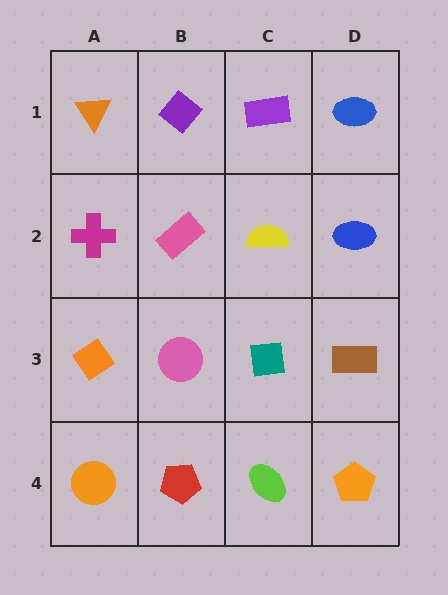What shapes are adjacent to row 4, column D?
A brown rectangle (row 3, column D), a lime ellipse (row 4, column C).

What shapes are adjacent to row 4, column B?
A pink circle (row 3, column B), an orange circle (row 4, column A), a lime ellipse (row 4, column C).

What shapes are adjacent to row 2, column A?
An orange triangle (row 1, column A), an orange diamond (row 3, column A), a pink rectangle (row 2, column B).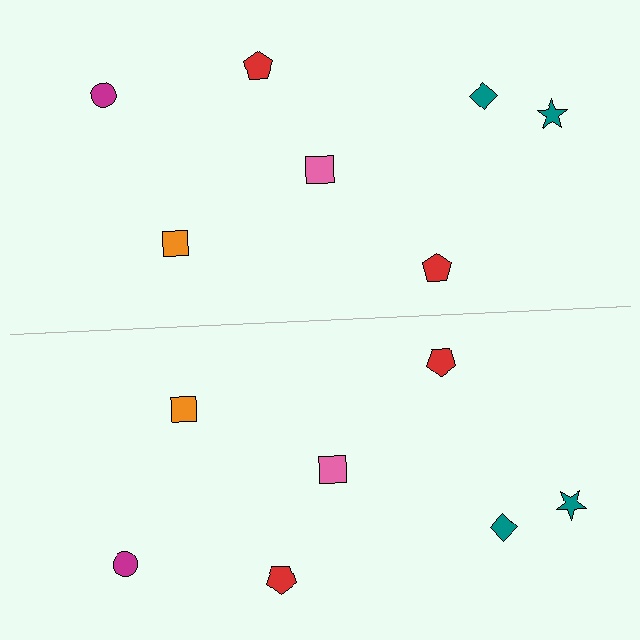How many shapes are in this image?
There are 14 shapes in this image.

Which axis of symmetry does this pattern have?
The pattern has a horizontal axis of symmetry running through the center of the image.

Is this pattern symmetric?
Yes, this pattern has bilateral (reflection) symmetry.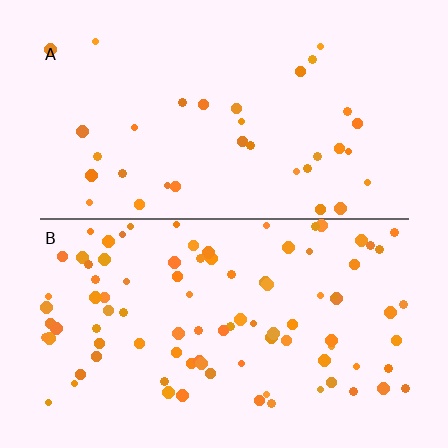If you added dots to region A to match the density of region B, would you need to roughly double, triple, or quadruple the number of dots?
Approximately triple.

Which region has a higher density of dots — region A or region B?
B (the bottom).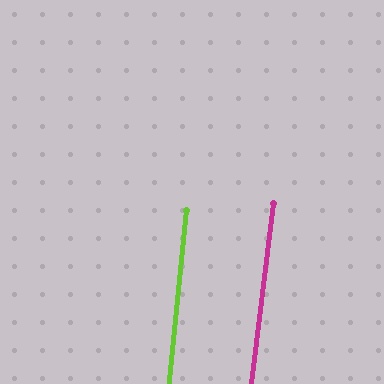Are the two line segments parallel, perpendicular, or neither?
Parallel — their directions differ by only 1.2°.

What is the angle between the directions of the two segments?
Approximately 1 degree.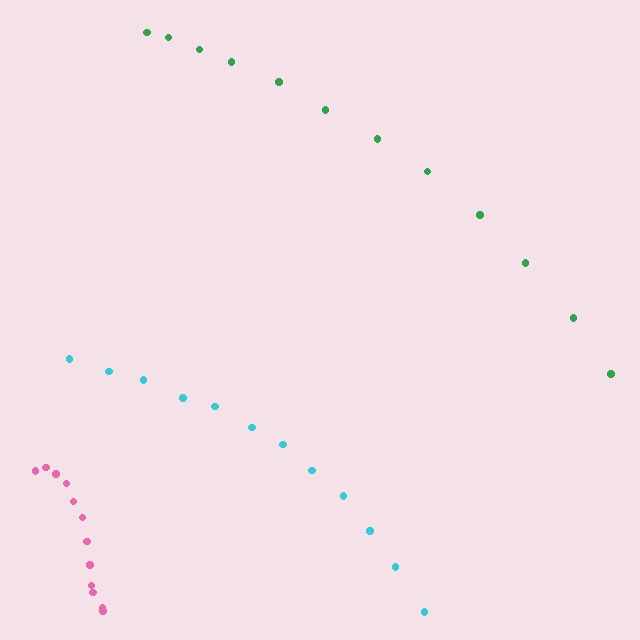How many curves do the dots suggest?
There are 3 distinct paths.